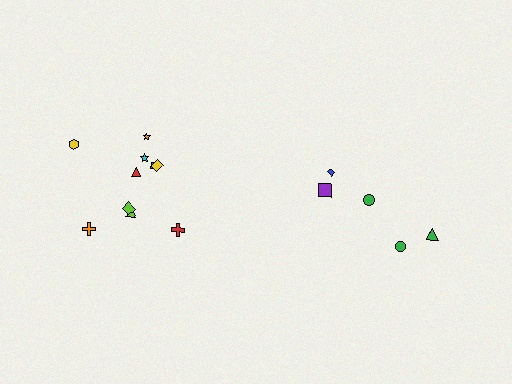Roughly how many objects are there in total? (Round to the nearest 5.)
Roughly 15 objects in total.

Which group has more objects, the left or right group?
The left group.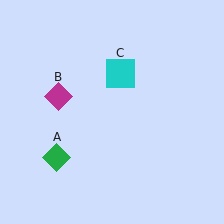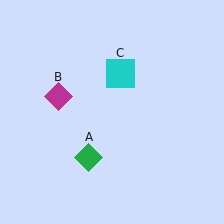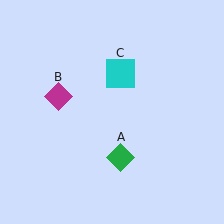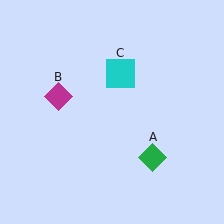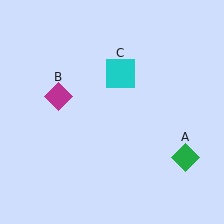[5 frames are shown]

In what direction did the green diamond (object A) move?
The green diamond (object A) moved right.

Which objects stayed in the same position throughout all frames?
Magenta diamond (object B) and cyan square (object C) remained stationary.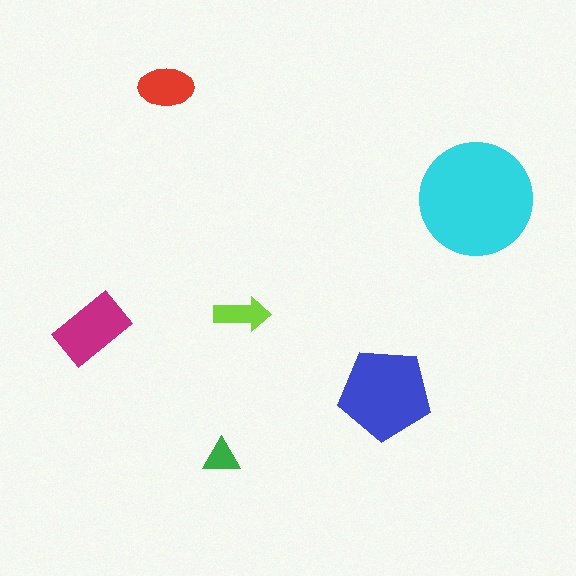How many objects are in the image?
There are 6 objects in the image.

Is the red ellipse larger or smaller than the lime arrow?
Larger.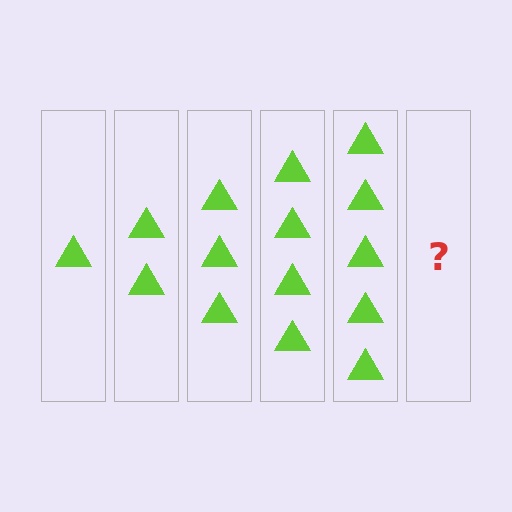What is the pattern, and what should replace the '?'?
The pattern is that each step adds one more triangle. The '?' should be 6 triangles.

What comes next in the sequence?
The next element should be 6 triangles.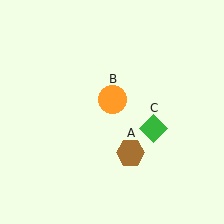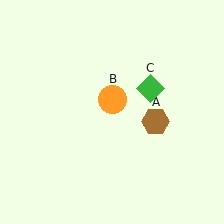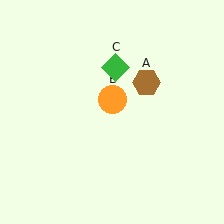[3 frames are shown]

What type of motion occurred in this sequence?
The brown hexagon (object A), green diamond (object C) rotated counterclockwise around the center of the scene.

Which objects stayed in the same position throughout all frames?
Orange circle (object B) remained stationary.